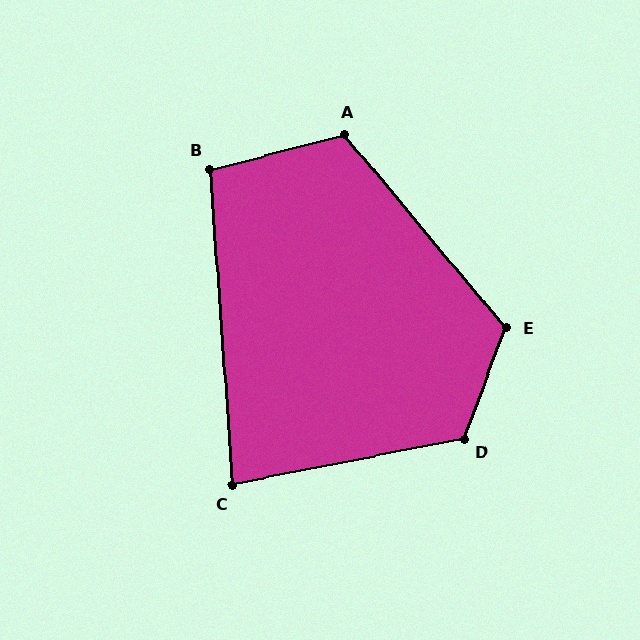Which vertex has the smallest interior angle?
C, at approximately 83 degrees.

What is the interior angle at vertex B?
Approximately 100 degrees (obtuse).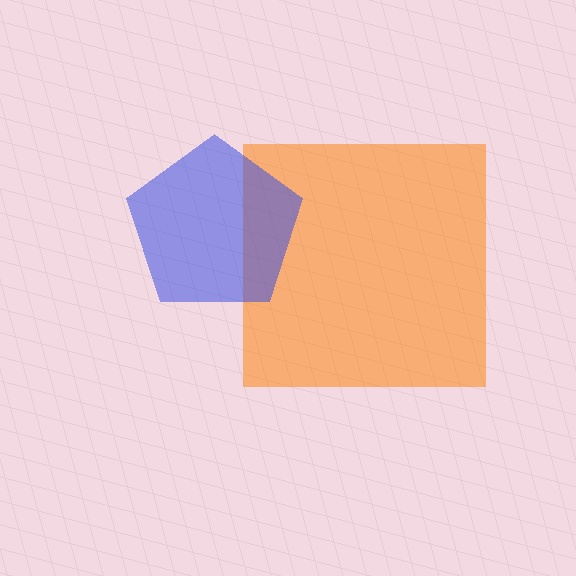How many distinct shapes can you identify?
There are 2 distinct shapes: an orange square, a blue pentagon.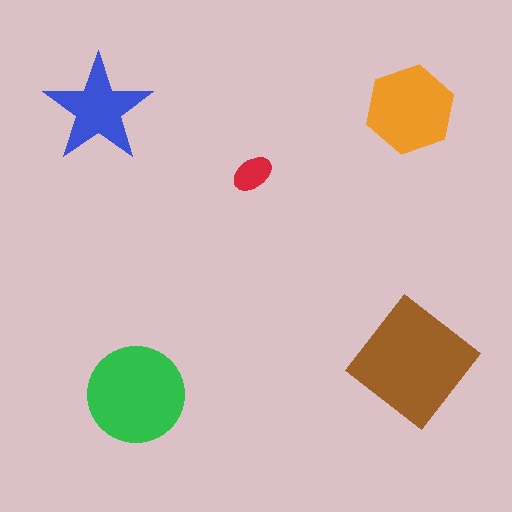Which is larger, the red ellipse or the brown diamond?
The brown diamond.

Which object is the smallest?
The red ellipse.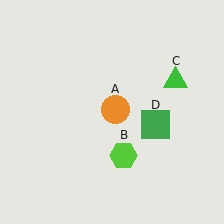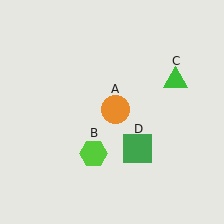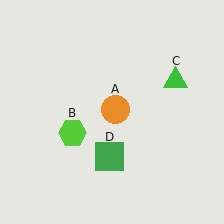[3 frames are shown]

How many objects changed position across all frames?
2 objects changed position: lime hexagon (object B), green square (object D).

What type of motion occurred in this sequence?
The lime hexagon (object B), green square (object D) rotated clockwise around the center of the scene.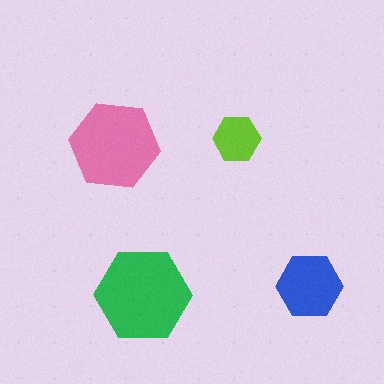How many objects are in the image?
There are 4 objects in the image.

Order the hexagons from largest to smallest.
the green one, the pink one, the blue one, the lime one.